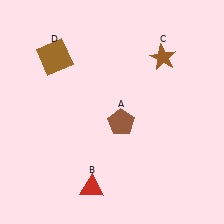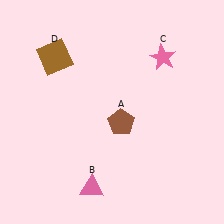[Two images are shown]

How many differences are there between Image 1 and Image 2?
There are 2 differences between the two images.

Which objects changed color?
B changed from red to pink. C changed from brown to pink.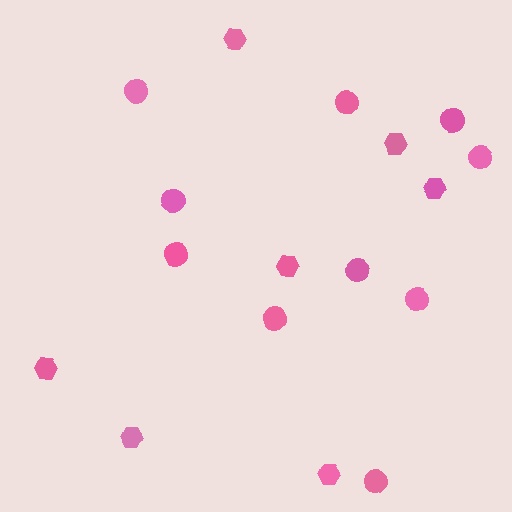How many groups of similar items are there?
There are 2 groups: one group of hexagons (7) and one group of circles (10).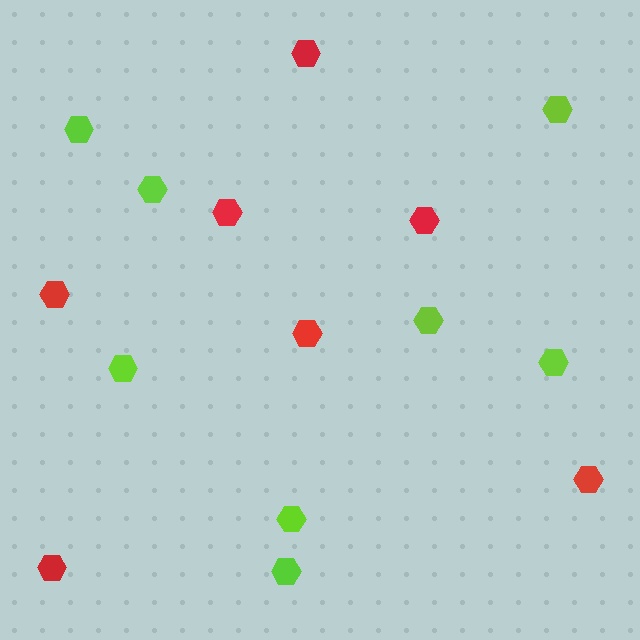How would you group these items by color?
There are 2 groups: one group of red hexagons (7) and one group of lime hexagons (8).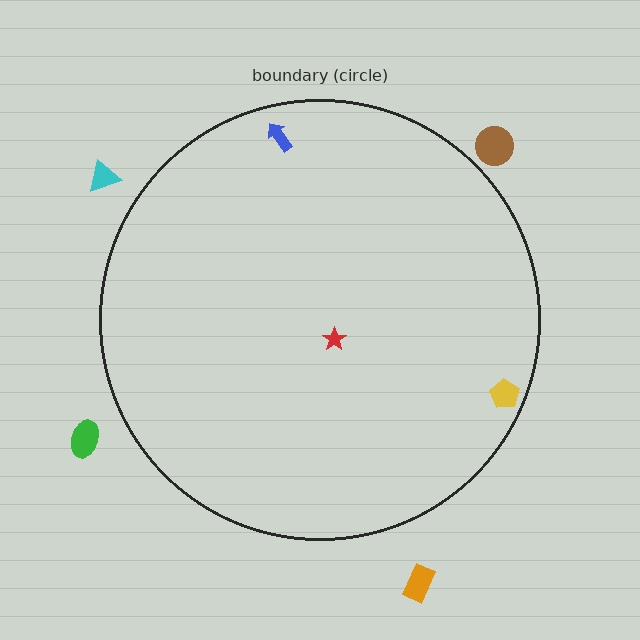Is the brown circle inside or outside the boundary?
Outside.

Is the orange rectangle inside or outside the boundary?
Outside.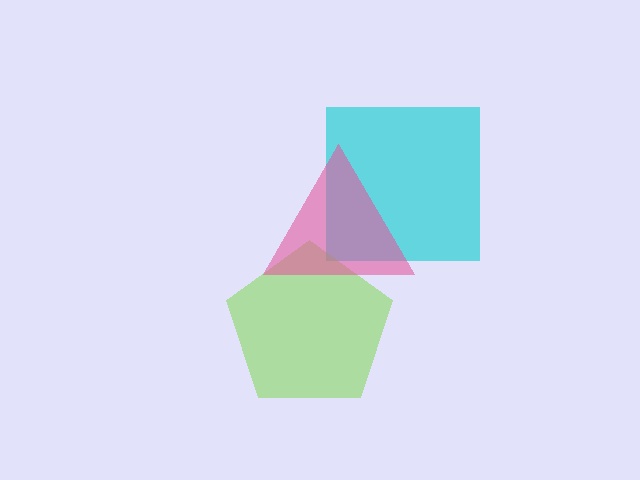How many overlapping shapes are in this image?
There are 3 overlapping shapes in the image.